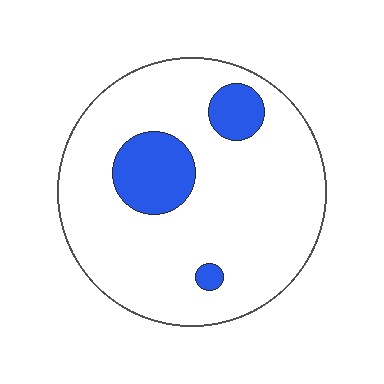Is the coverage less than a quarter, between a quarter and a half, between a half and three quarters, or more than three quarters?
Less than a quarter.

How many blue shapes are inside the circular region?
3.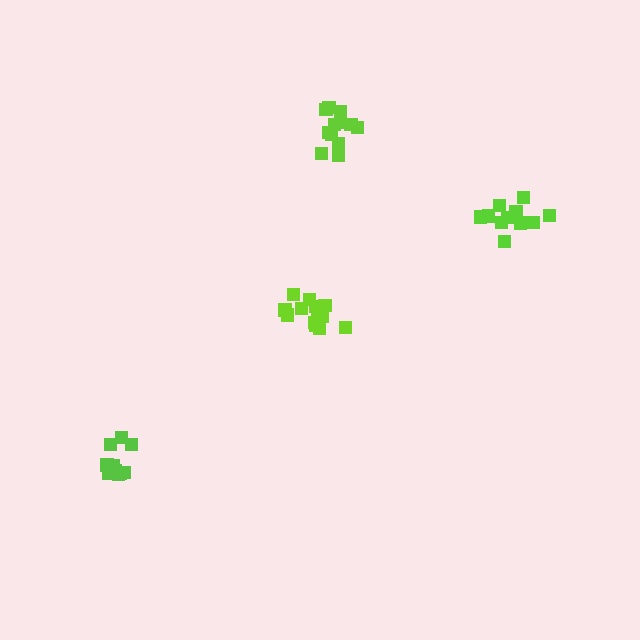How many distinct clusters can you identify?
There are 4 distinct clusters.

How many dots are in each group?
Group 1: 13 dots, Group 2: 14 dots, Group 3: 10 dots, Group 4: 12 dots (49 total).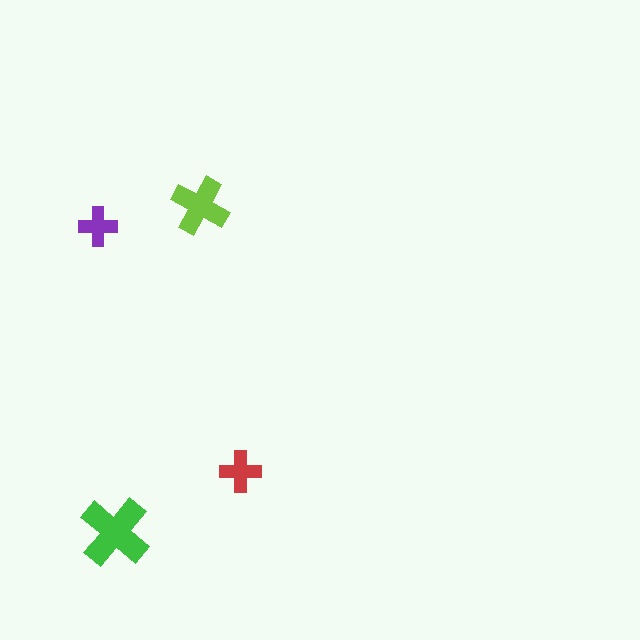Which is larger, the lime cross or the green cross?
The green one.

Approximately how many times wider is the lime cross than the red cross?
About 1.5 times wider.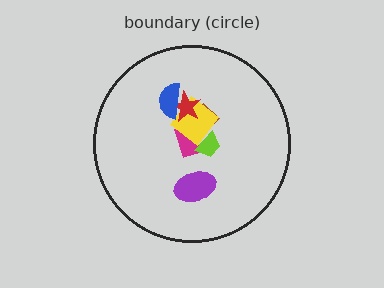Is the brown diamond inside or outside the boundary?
Inside.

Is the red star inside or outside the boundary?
Inside.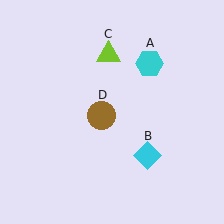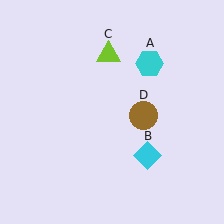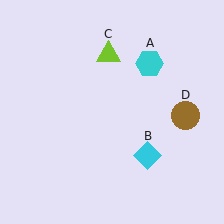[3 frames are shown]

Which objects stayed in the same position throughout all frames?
Cyan hexagon (object A) and cyan diamond (object B) and lime triangle (object C) remained stationary.